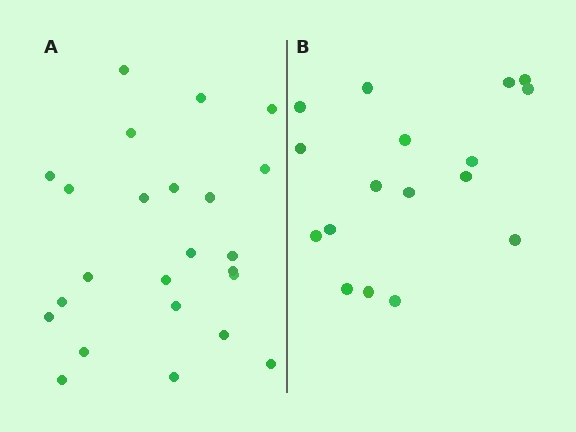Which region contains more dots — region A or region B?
Region A (the left region) has more dots.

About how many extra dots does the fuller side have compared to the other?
Region A has roughly 8 or so more dots than region B.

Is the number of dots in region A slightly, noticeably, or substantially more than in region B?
Region A has noticeably more, but not dramatically so. The ratio is roughly 1.4 to 1.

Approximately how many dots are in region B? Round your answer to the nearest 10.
About 20 dots. (The exact count is 17, which rounds to 20.)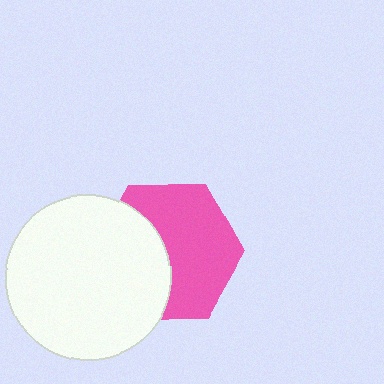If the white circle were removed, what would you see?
You would see the complete pink hexagon.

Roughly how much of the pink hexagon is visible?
About half of it is visible (roughly 60%).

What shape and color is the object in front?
The object in front is a white circle.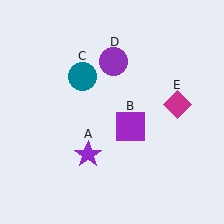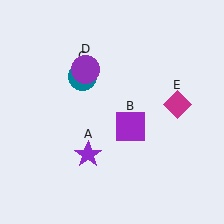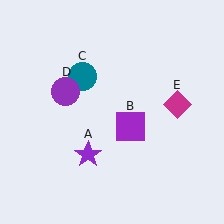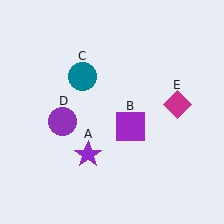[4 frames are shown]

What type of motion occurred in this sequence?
The purple circle (object D) rotated counterclockwise around the center of the scene.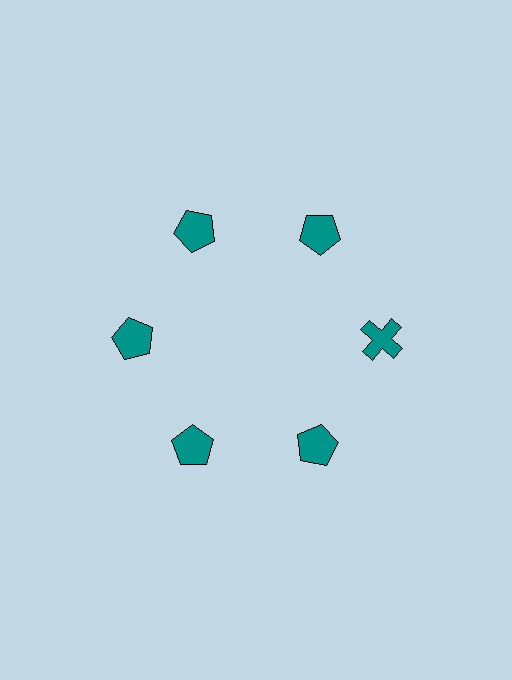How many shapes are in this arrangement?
There are 6 shapes arranged in a ring pattern.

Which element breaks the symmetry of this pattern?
The teal cross at roughly the 3 o'clock position breaks the symmetry. All other shapes are teal pentagons.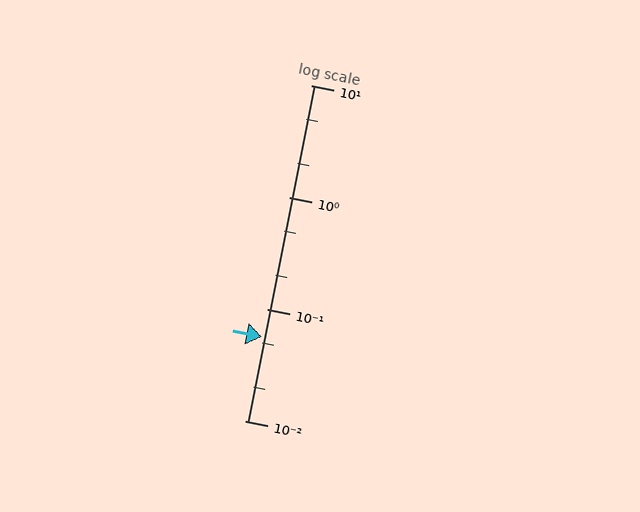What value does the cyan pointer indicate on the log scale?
The pointer indicates approximately 0.056.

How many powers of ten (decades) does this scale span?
The scale spans 3 decades, from 0.01 to 10.